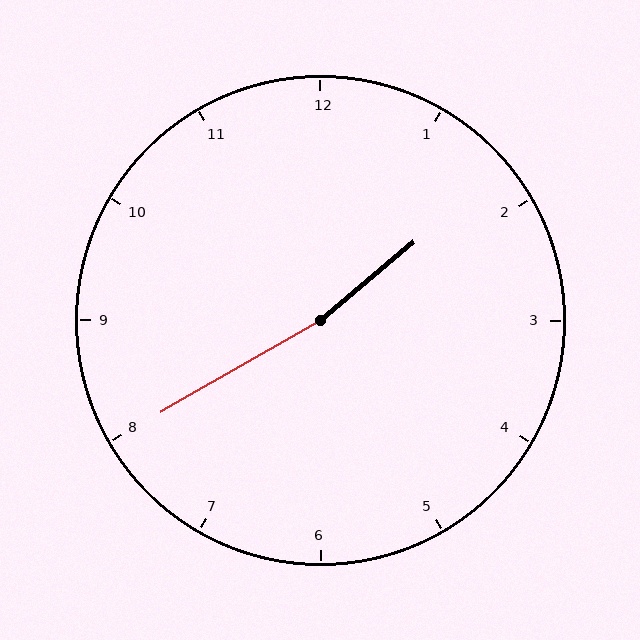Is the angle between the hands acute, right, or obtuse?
It is obtuse.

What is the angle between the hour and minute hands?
Approximately 170 degrees.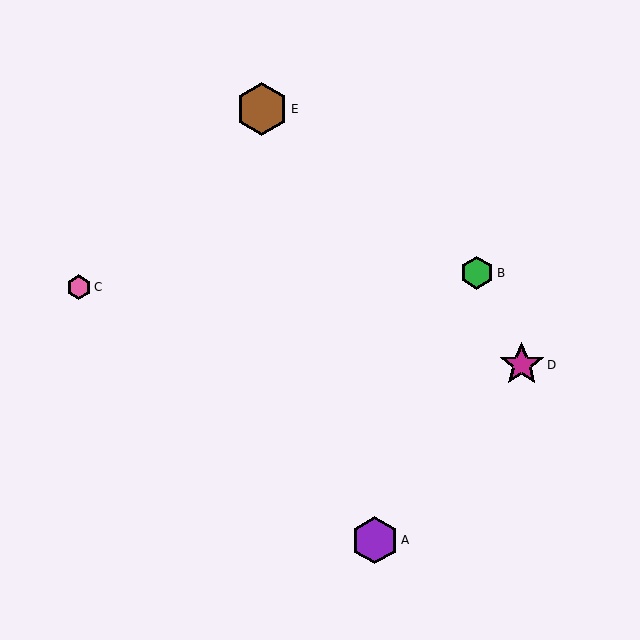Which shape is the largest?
The brown hexagon (labeled E) is the largest.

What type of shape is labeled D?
Shape D is a magenta star.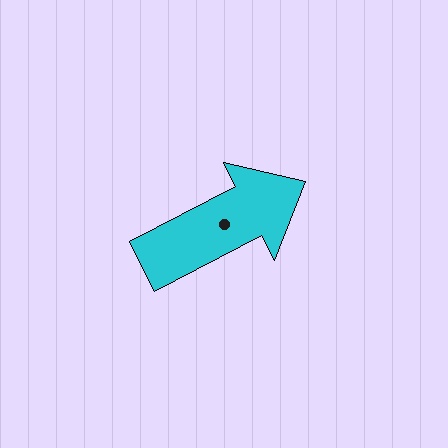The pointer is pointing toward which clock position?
Roughly 2 o'clock.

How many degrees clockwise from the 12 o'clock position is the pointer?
Approximately 63 degrees.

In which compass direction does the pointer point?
Northeast.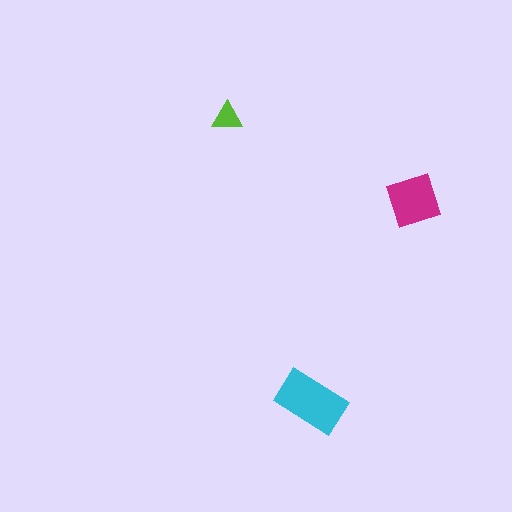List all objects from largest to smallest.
The cyan rectangle, the magenta square, the lime triangle.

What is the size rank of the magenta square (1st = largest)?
2nd.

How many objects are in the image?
There are 3 objects in the image.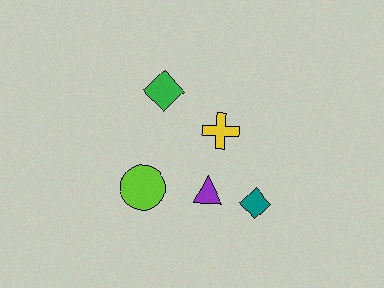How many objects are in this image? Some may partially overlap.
There are 5 objects.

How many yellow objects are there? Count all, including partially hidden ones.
There is 1 yellow object.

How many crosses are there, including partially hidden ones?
There is 1 cross.